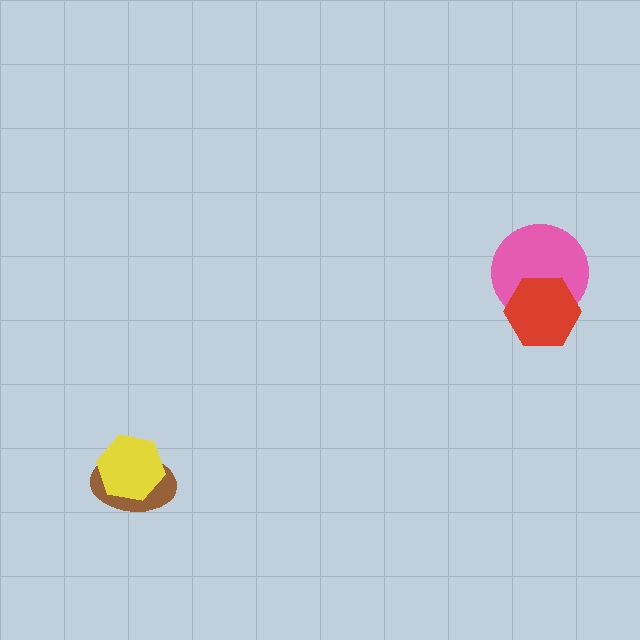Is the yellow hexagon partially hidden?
No, no other shape covers it.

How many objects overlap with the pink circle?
1 object overlaps with the pink circle.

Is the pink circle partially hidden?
Yes, it is partially covered by another shape.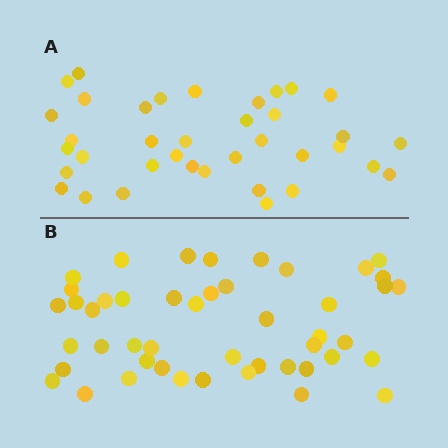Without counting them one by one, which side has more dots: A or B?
Region B (the bottom region) has more dots.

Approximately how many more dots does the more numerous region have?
Region B has roughly 10 or so more dots than region A.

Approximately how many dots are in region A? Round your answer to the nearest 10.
About 40 dots. (The exact count is 37, which rounds to 40.)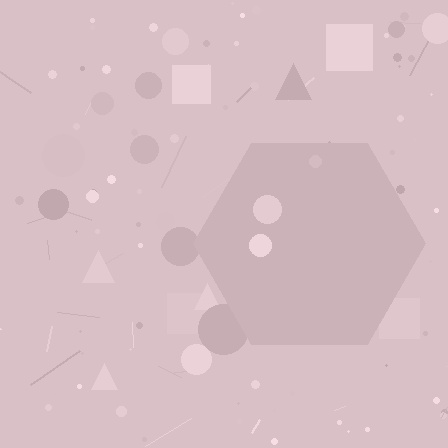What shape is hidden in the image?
A hexagon is hidden in the image.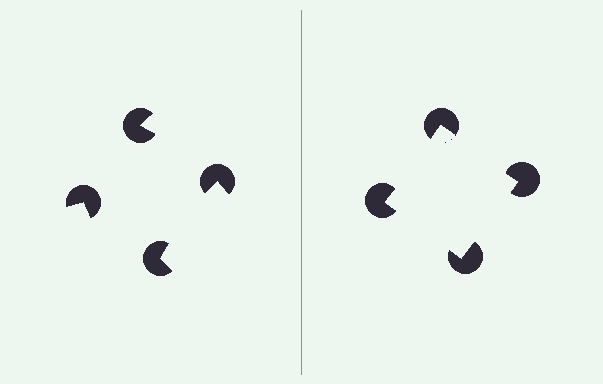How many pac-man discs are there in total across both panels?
8 — 4 on each side.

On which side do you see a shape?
An illusory square appears on the right side. On the left side the wedge cuts are rotated, so no coherent shape forms.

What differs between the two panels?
The pac-man discs are positioned identically on both sides; only the wedge orientations differ. On the right they align to a square; on the left they are misaligned.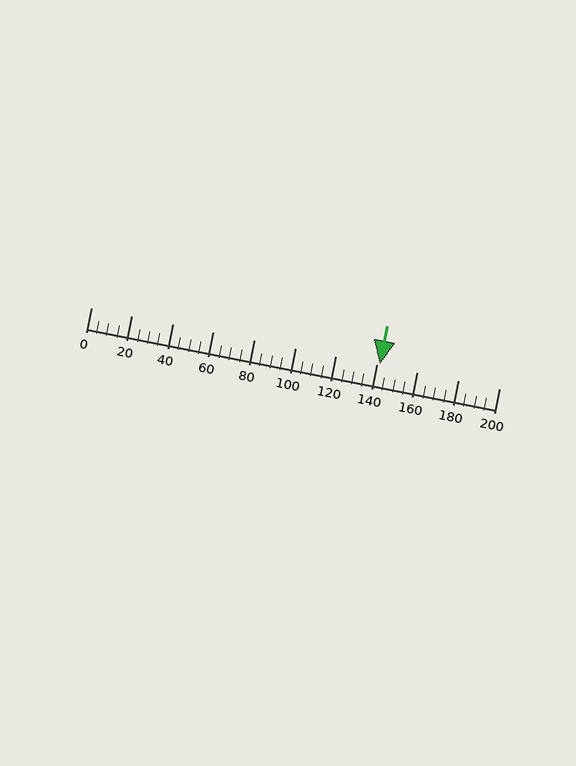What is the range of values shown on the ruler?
The ruler shows values from 0 to 200.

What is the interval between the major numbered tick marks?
The major tick marks are spaced 20 units apart.